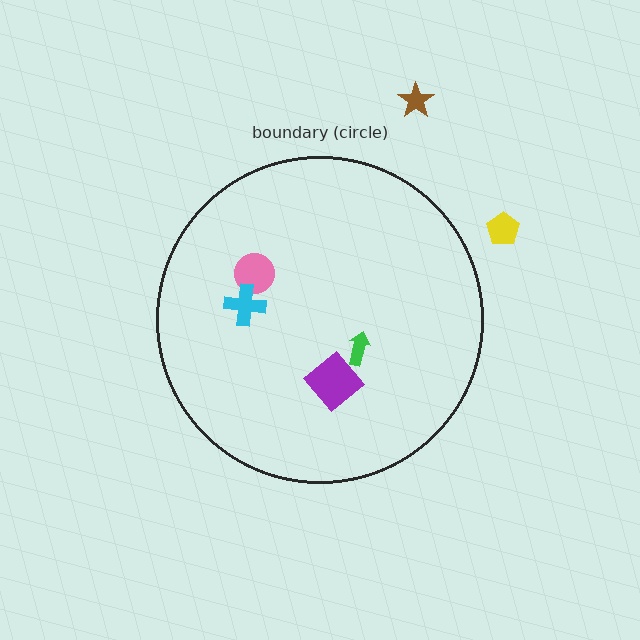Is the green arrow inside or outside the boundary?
Inside.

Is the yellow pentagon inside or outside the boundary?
Outside.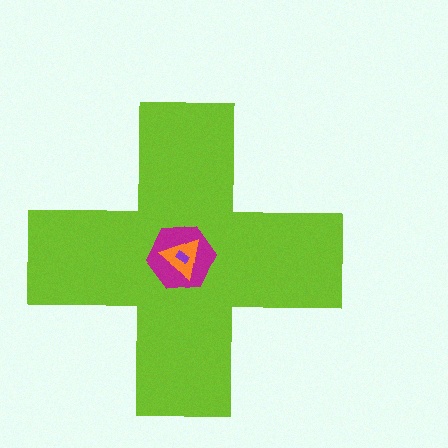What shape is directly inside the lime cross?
The magenta hexagon.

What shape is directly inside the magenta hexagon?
The orange triangle.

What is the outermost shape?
The lime cross.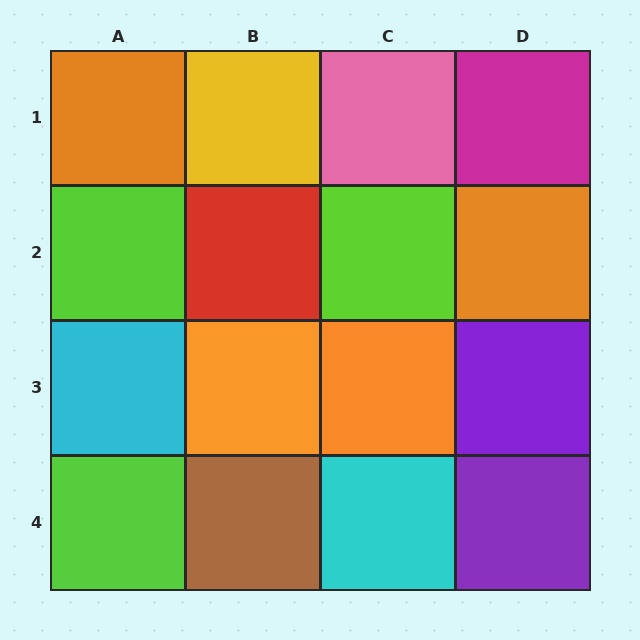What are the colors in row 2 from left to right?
Lime, red, lime, orange.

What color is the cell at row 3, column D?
Purple.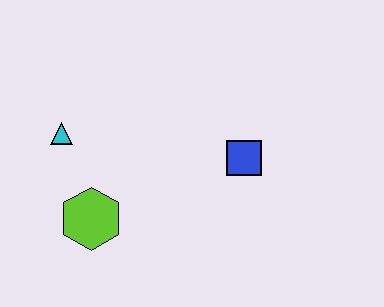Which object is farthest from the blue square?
The cyan triangle is farthest from the blue square.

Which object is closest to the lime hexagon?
The cyan triangle is closest to the lime hexagon.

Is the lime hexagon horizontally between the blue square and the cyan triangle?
Yes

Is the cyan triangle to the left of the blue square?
Yes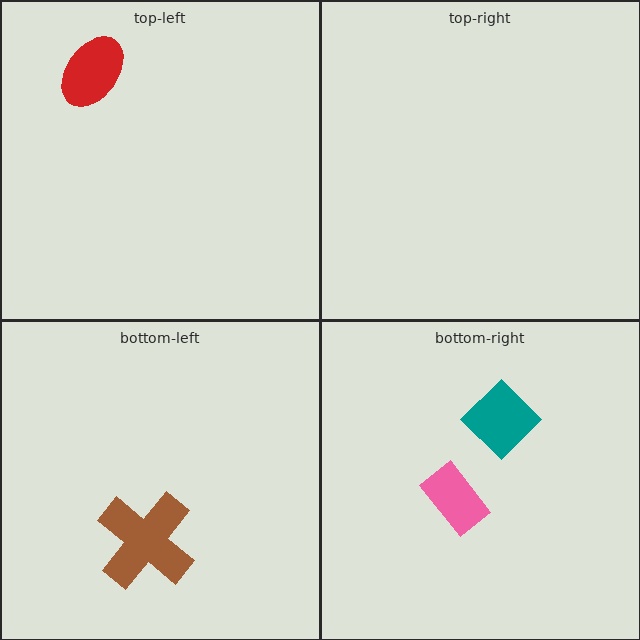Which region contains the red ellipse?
The top-left region.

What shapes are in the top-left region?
The red ellipse.